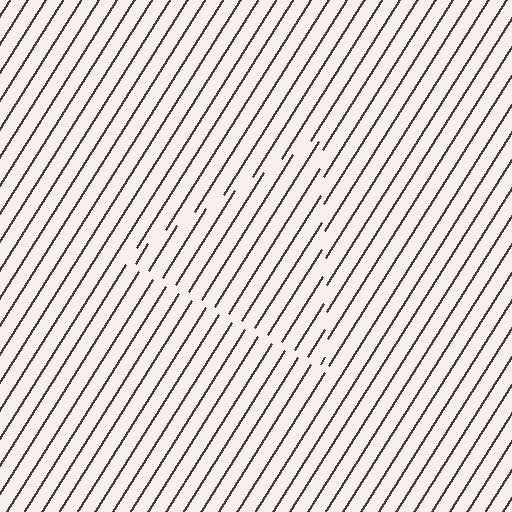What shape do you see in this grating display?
An illusory triangle. The interior of the shape contains the same grating, shifted by half a period — the contour is defined by the phase discontinuity where line-ends from the inner and outer gratings abut.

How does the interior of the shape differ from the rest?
The interior of the shape contains the same grating, shifted by half a period — the contour is defined by the phase discontinuity where line-ends from the inner and outer gratings abut.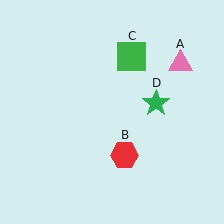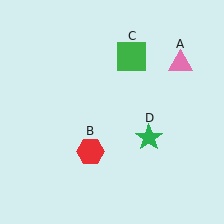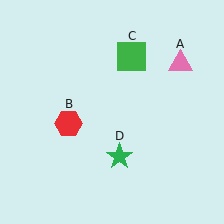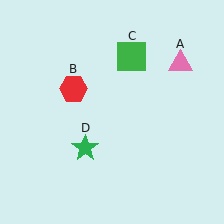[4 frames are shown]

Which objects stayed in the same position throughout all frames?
Pink triangle (object A) and green square (object C) remained stationary.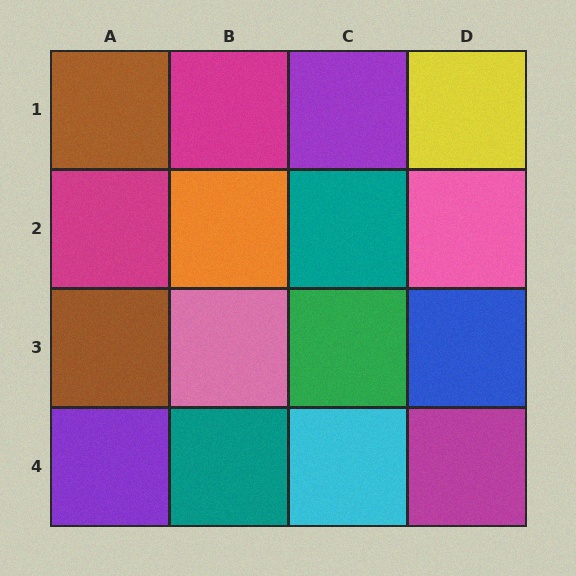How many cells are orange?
1 cell is orange.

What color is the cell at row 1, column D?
Yellow.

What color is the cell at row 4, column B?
Teal.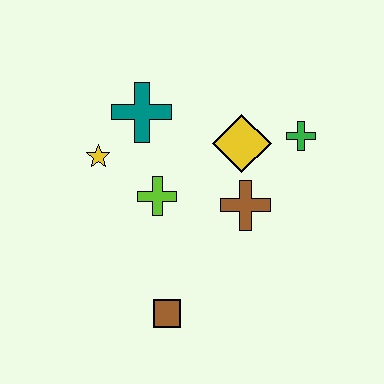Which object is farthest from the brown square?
The green cross is farthest from the brown square.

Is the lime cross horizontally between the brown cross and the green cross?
No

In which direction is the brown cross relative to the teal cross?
The brown cross is to the right of the teal cross.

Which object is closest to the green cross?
The yellow diamond is closest to the green cross.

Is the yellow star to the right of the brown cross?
No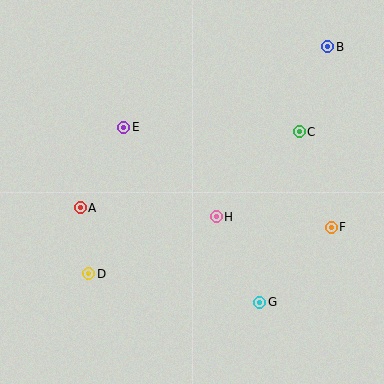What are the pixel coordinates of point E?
Point E is at (124, 127).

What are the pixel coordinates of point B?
Point B is at (328, 47).